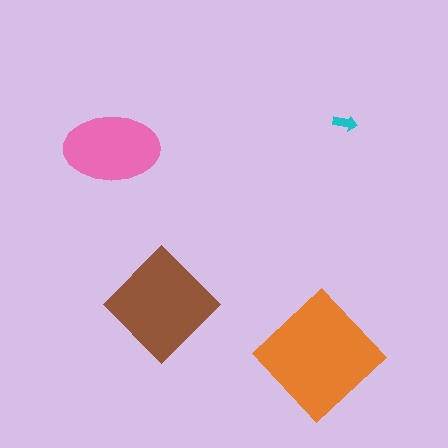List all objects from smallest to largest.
The cyan arrow, the pink ellipse, the brown diamond, the orange diamond.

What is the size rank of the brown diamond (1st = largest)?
2nd.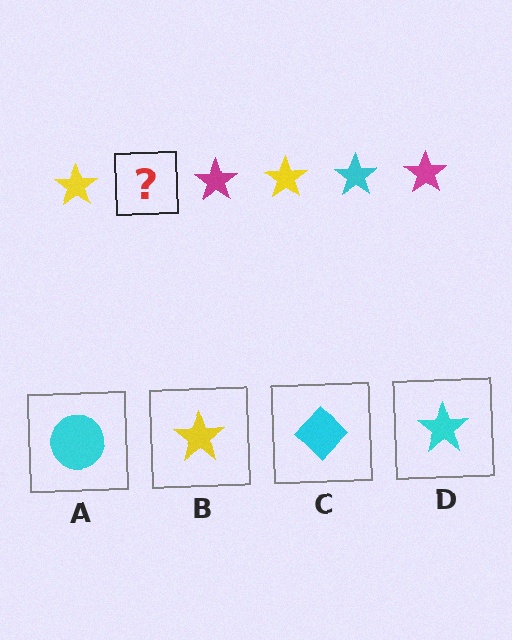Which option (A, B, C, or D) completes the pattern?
D.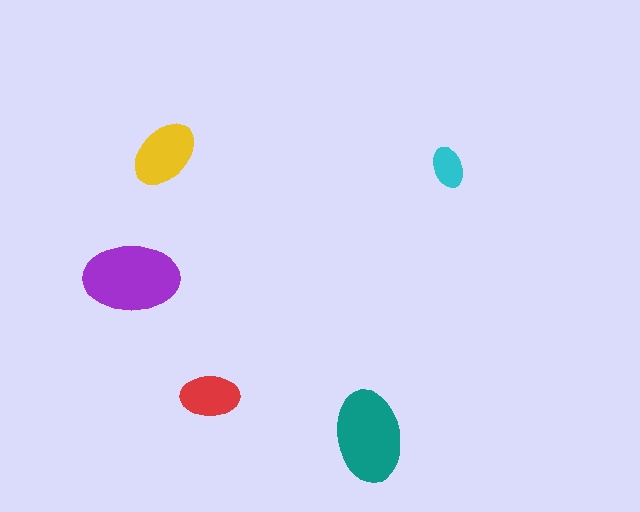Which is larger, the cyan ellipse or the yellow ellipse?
The yellow one.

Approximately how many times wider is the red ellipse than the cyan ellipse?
About 1.5 times wider.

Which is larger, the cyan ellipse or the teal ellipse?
The teal one.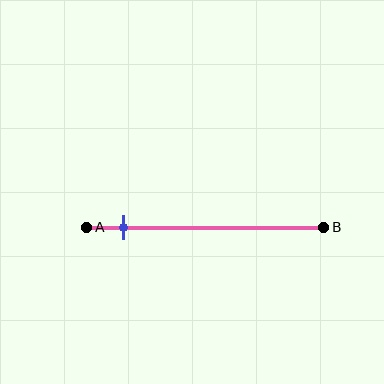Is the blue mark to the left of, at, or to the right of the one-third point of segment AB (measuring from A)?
The blue mark is to the left of the one-third point of segment AB.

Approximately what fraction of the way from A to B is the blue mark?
The blue mark is approximately 15% of the way from A to B.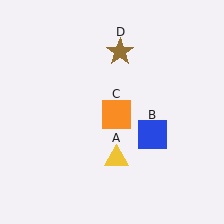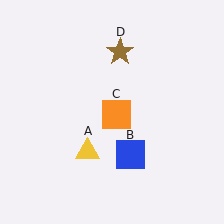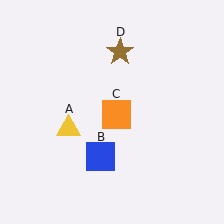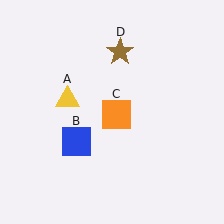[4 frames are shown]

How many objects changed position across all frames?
2 objects changed position: yellow triangle (object A), blue square (object B).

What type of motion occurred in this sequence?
The yellow triangle (object A), blue square (object B) rotated clockwise around the center of the scene.